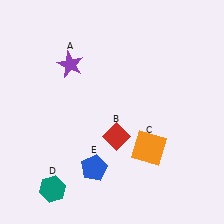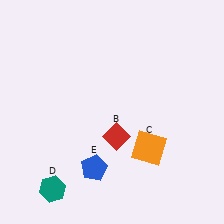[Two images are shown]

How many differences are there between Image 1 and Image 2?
There is 1 difference between the two images.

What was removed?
The purple star (A) was removed in Image 2.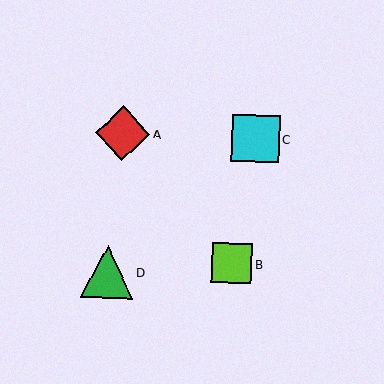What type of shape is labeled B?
Shape B is a lime square.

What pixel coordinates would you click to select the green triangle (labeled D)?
Click at (107, 272) to select the green triangle D.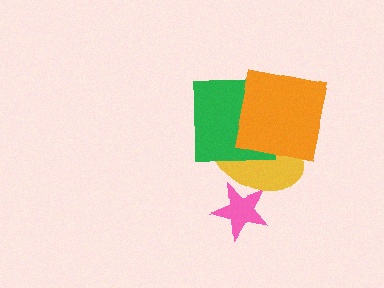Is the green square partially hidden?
Yes, it is partially covered by another shape.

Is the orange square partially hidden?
No, no other shape covers it.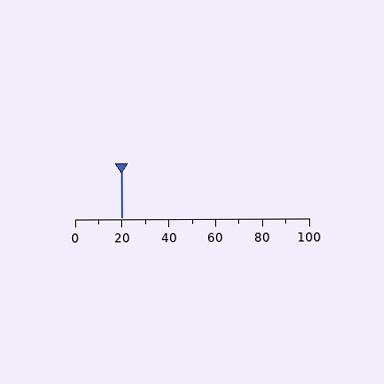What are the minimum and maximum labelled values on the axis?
The axis runs from 0 to 100.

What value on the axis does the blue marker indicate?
The marker indicates approximately 20.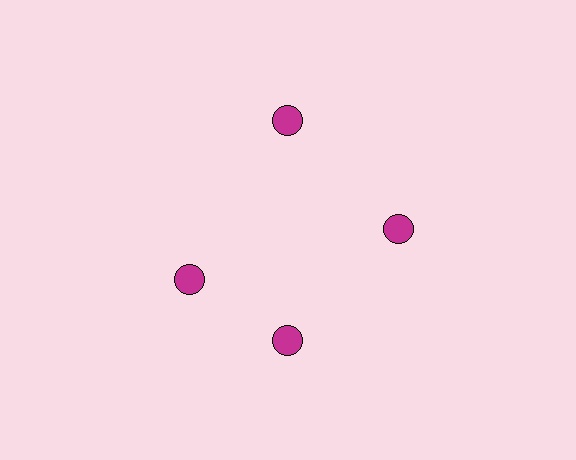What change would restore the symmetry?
The symmetry would be restored by rotating it back into even spacing with its neighbors so that all 4 circles sit at equal angles and equal distance from the center.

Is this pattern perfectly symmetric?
No. The 4 magenta circles are arranged in a ring, but one element near the 9 o'clock position is rotated out of alignment along the ring, breaking the 4-fold rotational symmetry.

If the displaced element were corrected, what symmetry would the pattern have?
It would have 4-fold rotational symmetry — the pattern would map onto itself every 90 degrees.